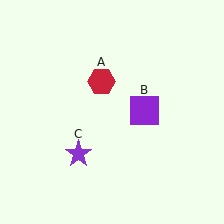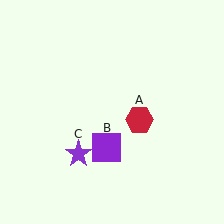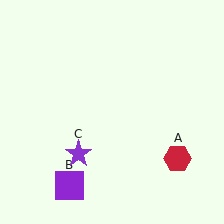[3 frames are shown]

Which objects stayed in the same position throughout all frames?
Purple star (object C) remained stationary.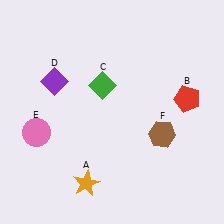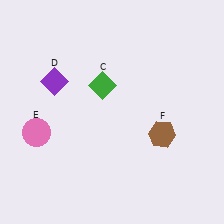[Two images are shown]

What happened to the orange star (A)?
The orange star (A) was removed in Image 2. It was in the bottom-left area of Image 1.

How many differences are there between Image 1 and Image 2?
There are 2 differences between the two images.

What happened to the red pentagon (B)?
The red pentagon (B) was removed in Image 2. It was in the top-right area of Image 1.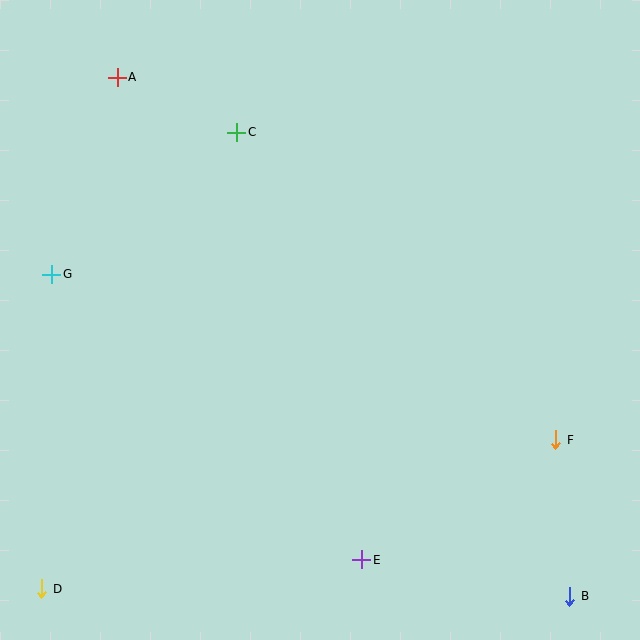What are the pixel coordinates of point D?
Point D is at (42, 589).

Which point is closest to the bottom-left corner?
Point D is closest to the bottom-left corner.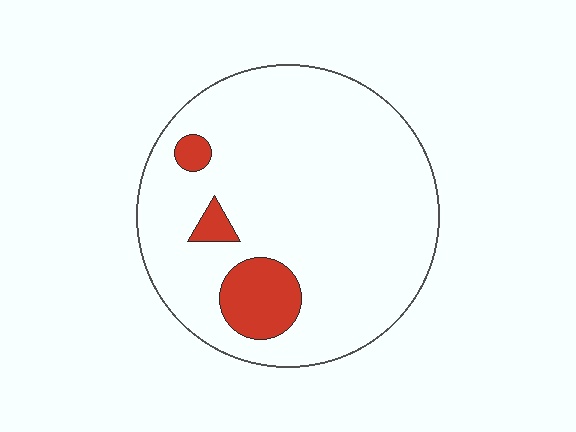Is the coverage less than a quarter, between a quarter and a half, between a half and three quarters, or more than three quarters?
Less than a quarter.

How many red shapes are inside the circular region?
3.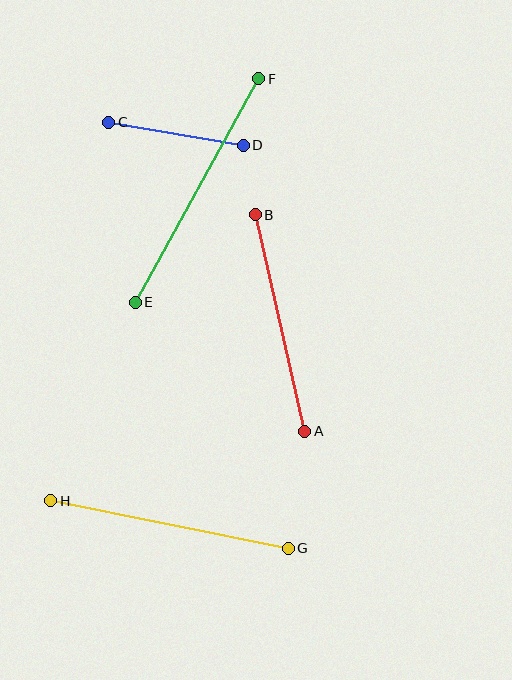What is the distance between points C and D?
The distance is approximately 136 pixels.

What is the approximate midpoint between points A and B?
The midpoint is at approximately (280, 323) pixels.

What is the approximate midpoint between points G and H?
The midpoint is at approximately (169, 524) pixels.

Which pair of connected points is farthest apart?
Points E and F are farthest apart.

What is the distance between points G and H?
The distance is approximately 243 pixels.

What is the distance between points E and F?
The distance is approximately 255 pixels.